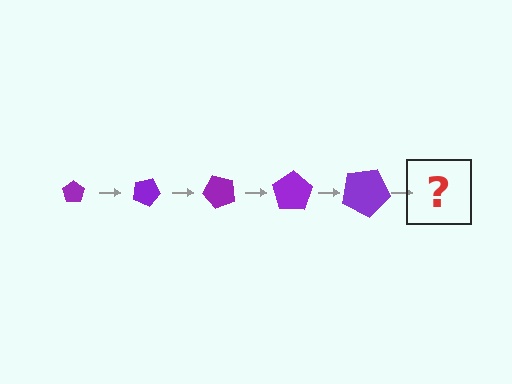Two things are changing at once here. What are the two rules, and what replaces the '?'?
The two rules are that the pentagon grows larger each step and it rotates 25 degrees each step. The '?' should be a pentagon, larger than the previous one and rotated 125 degrees from the start.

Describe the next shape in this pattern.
It should be a pentagon, larger than the previous one and rotated 125 degrees from the start.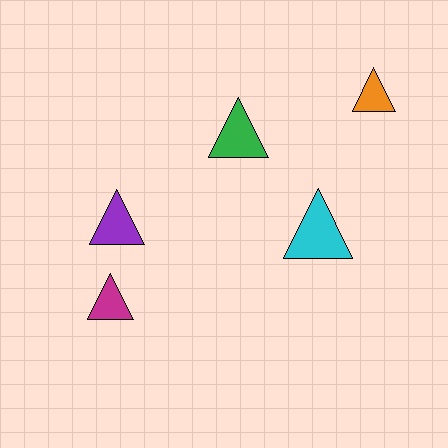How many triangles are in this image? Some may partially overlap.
There are 5 triangles.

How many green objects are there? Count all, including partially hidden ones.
There is 1 green object.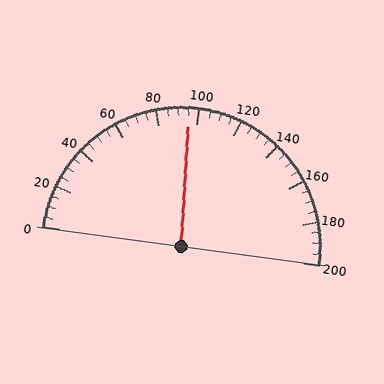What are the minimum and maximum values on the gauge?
The gauge ranges from 0 to 200.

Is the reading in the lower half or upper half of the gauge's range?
The reading is in the lower half of the range (0 to 200).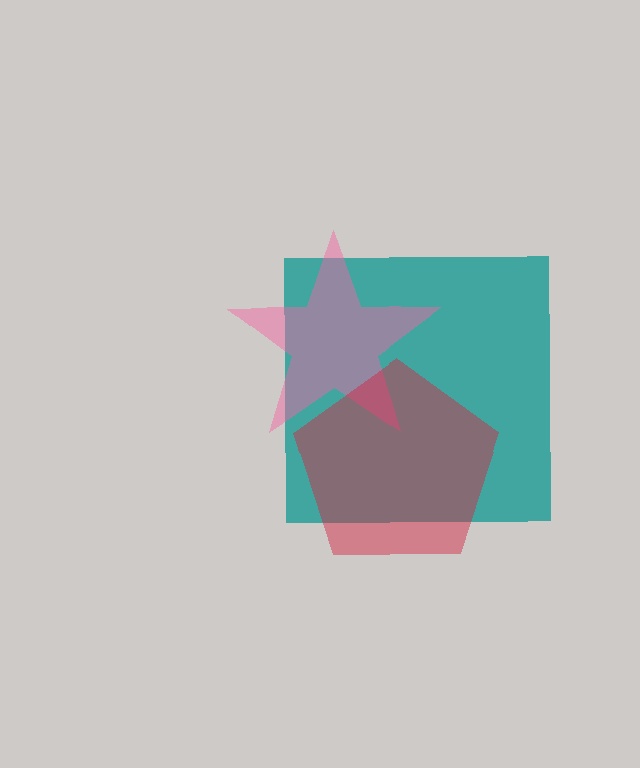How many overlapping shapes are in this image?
There are 3 overlapping shapes in the image.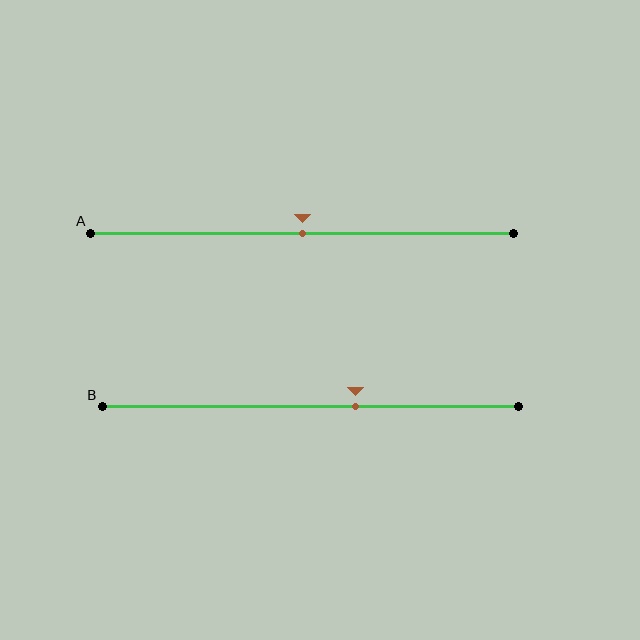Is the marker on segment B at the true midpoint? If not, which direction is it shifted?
No, the marker on segment B is shifted to the right by about 11% of the segment length.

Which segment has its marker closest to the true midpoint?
Segment A has its marker closest to the true midpoint.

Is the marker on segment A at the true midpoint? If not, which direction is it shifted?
Yes, the marker on segment A is at the true midpoint.